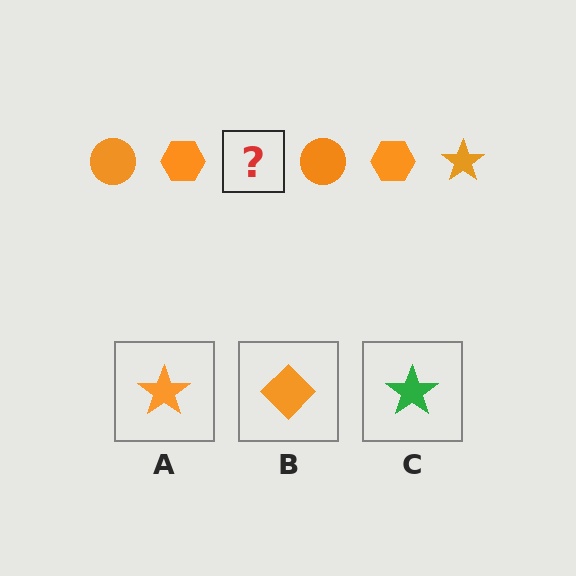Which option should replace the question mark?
Option A.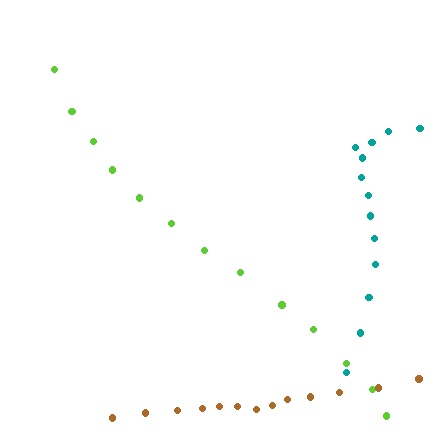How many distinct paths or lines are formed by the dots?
There are 3 distinct paths.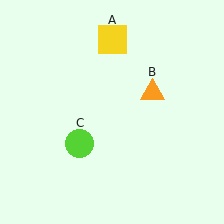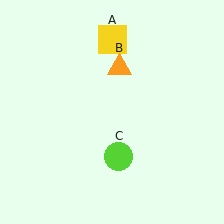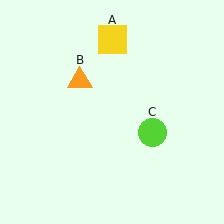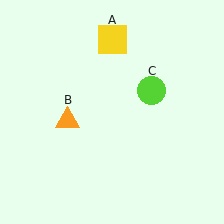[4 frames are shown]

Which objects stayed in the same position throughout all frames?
Yellow square (object A) remained stationary.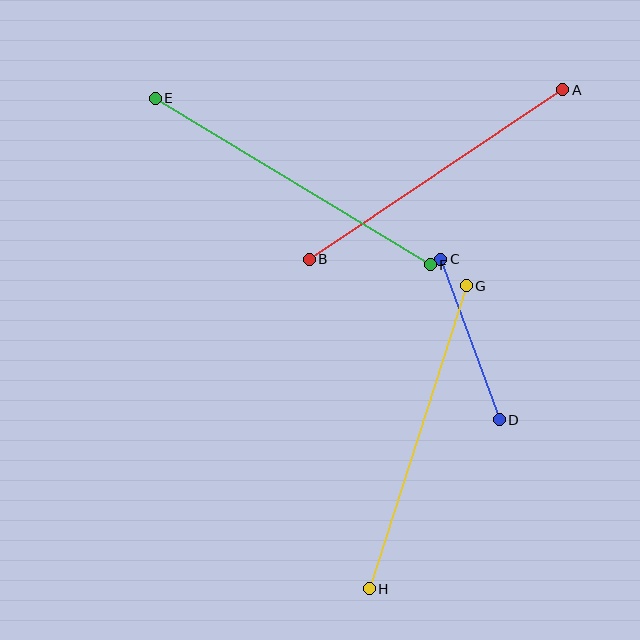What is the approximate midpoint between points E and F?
The midpoint is at approximately (293, 181) pixels.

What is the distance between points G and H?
The distance is approximately 318 pixels.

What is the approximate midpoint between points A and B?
The midpoint is at approximately (436, 174) pixels.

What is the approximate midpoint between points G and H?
The midpoint is at approximately (418, 437) pixels.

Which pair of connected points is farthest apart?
Points E and F are farthest apart.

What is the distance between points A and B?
The distance is approximately 305 pixels.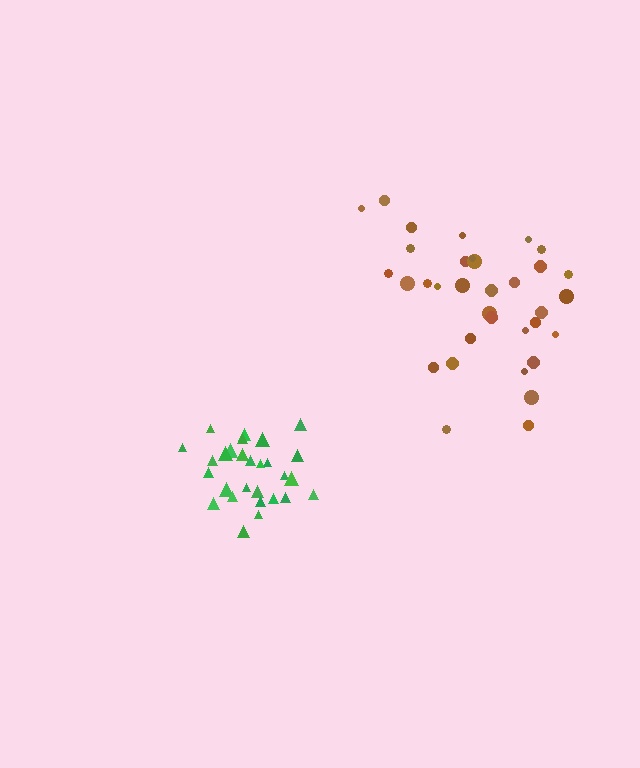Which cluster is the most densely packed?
Green.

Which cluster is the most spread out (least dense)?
Brown.